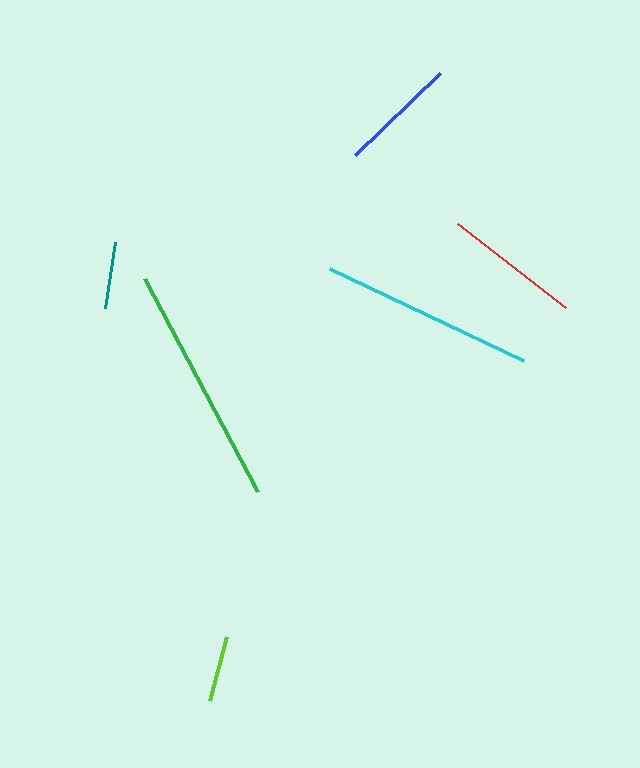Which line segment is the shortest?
The lime line is the shortest at approximately 66 pixels.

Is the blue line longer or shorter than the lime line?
The blue line is longer than the lime line.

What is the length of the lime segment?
The lime segment is approximately 66 pixels long.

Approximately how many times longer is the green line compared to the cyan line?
The green line is approximately 1.1 times the length of the cyan line.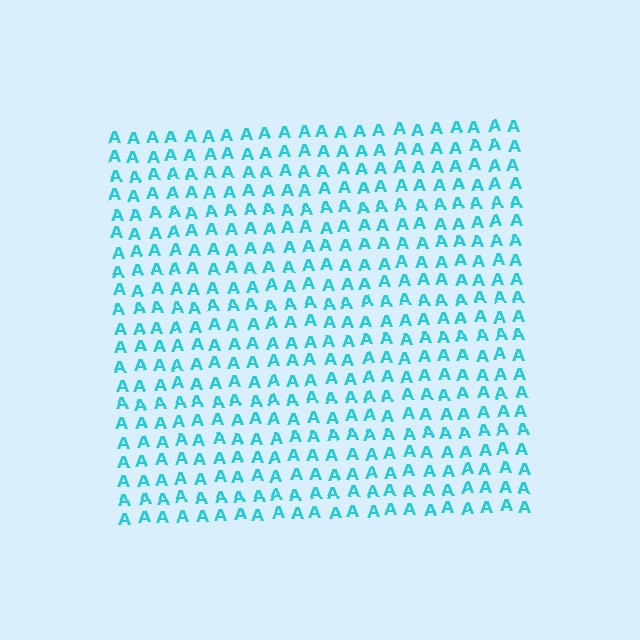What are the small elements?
The small elements are letter A's.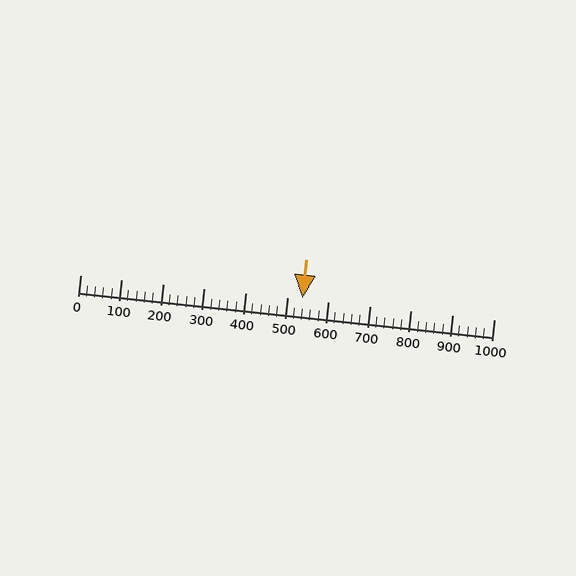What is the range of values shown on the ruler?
The ruler shows values from 0 to 1000.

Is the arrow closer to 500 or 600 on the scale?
The arrow is closer to 500.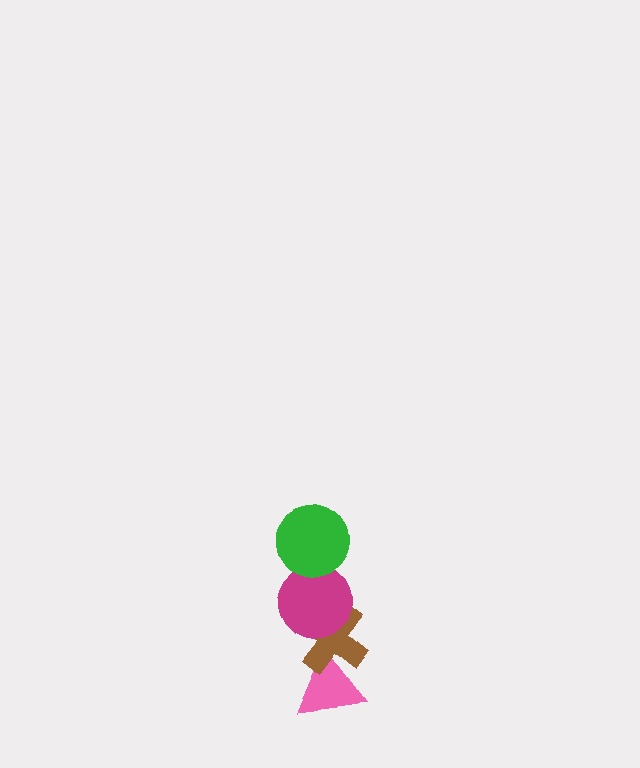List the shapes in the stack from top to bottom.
From top to bottom: the green circle, the magenta circle, the brown cross, the pink triangle.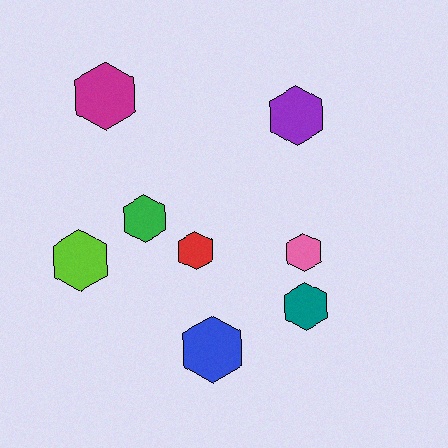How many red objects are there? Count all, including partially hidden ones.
There is 1 red object.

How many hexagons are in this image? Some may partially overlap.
There are 8 hexagons.